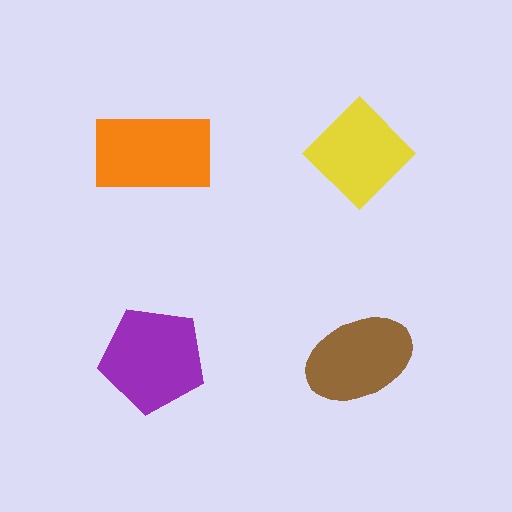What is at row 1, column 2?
A yellow diamond.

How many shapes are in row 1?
2 shapes.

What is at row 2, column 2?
A brown ellipse.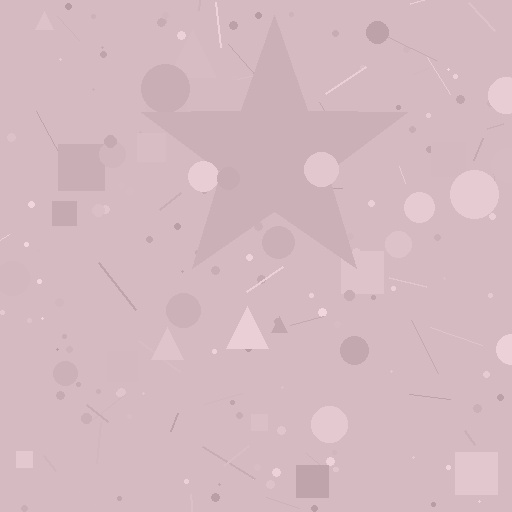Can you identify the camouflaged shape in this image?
The camouflaged shape is a star.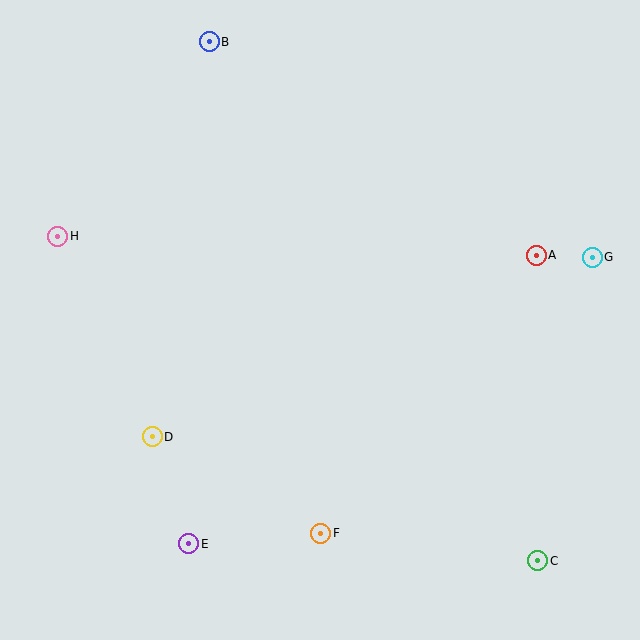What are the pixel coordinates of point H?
Point H is at (58, 236).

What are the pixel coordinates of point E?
Point E is at (189, 544).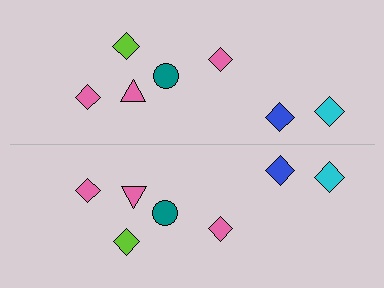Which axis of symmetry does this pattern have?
The pattern has a horizontal axis of symmetry running through the center of the image.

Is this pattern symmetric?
Yes, this pattern has bilateral (reflection) symmetry.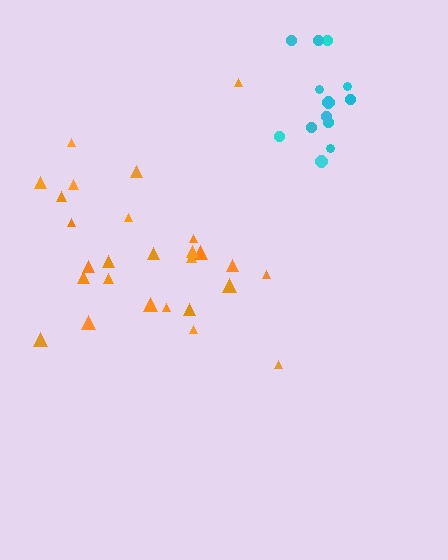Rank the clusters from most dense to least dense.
cyan, orange.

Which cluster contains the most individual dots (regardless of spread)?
Orange (27).